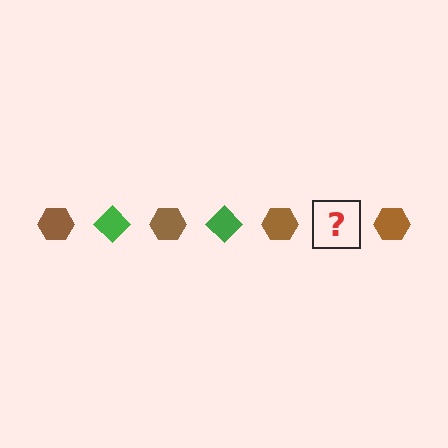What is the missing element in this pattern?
The missing element is a green diamond.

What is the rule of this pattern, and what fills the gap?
The rule is that the pattern alternates between brown hexagon and green diamond. The gap should be filled with a green diamond.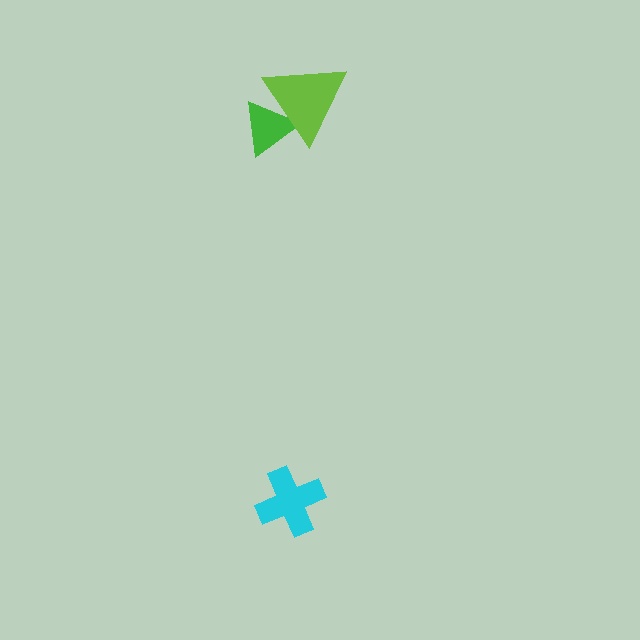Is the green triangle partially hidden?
Yes, it is partially covered by another shape.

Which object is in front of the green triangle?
The lime triangle is in front of the green triangle.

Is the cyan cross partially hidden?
No, no other shape covers it.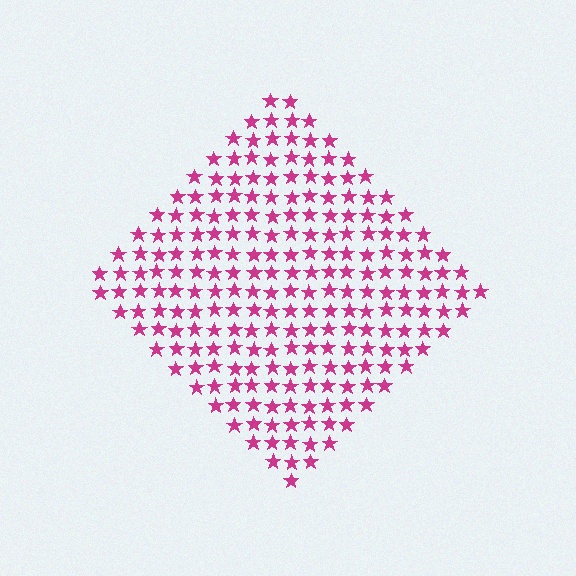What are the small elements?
The small elements are stars.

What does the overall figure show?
The overall figure shows a diamond.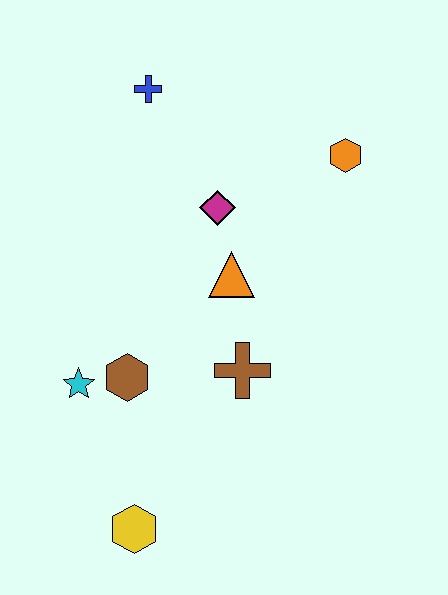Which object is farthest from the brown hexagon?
The orange hexagon is farthest from the brown hexagon.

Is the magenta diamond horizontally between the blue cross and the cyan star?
No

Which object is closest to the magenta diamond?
The orange triangle is closest to the magenta diamond.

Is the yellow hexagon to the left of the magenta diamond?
Yes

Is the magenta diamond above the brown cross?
Yes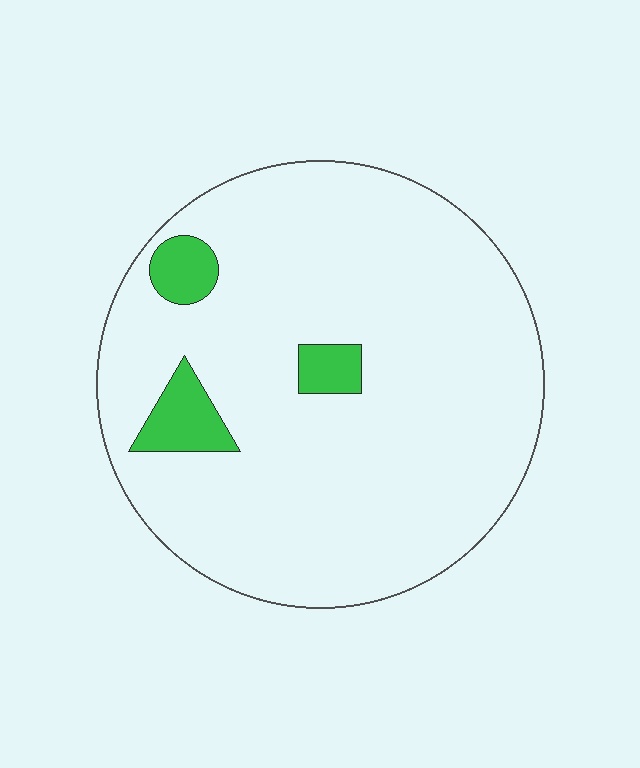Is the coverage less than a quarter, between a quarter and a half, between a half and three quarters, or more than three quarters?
Less than a quarter.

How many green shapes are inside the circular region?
3.